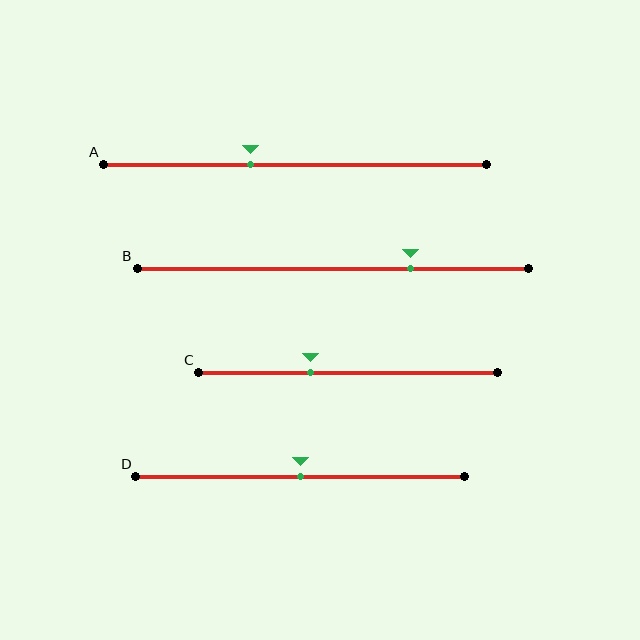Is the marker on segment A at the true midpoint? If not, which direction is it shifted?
No, the marker on segment A is shifted to the left by about 12% of the segment length.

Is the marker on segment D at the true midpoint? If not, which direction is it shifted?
Yes, the marker on segment D is at the true midpoint.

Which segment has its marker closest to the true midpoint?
Segment D has its marker closest to the true midpoint.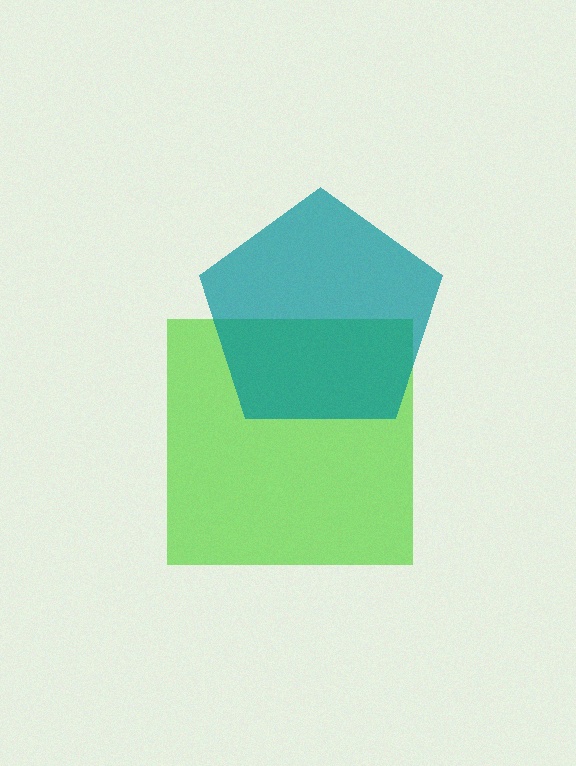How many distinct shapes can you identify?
There are 2 distinct shapes: a lime square, a teal pentagon.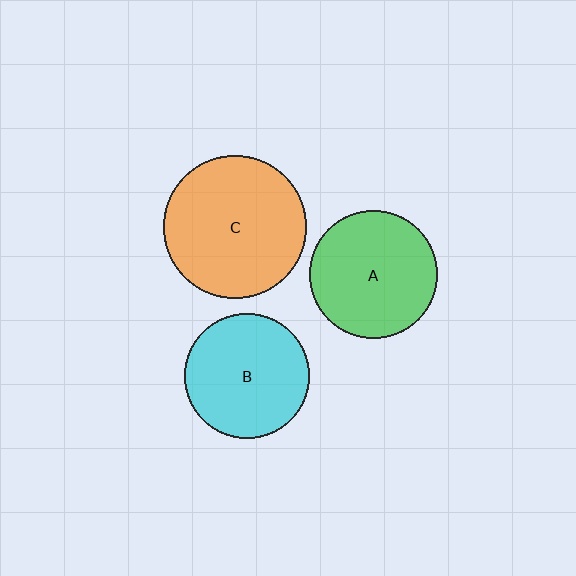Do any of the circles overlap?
No, none of the circles overlap.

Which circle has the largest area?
Circle C (orange).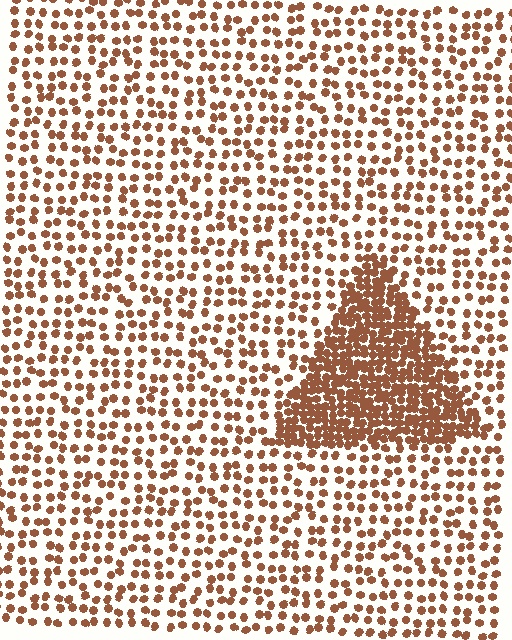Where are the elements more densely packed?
The elements are more densely packed inside the triangle boundary.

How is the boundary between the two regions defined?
The boundary is defined by a change in element density (approximately 2.7x ratio). All elements are the same color, size, and shape.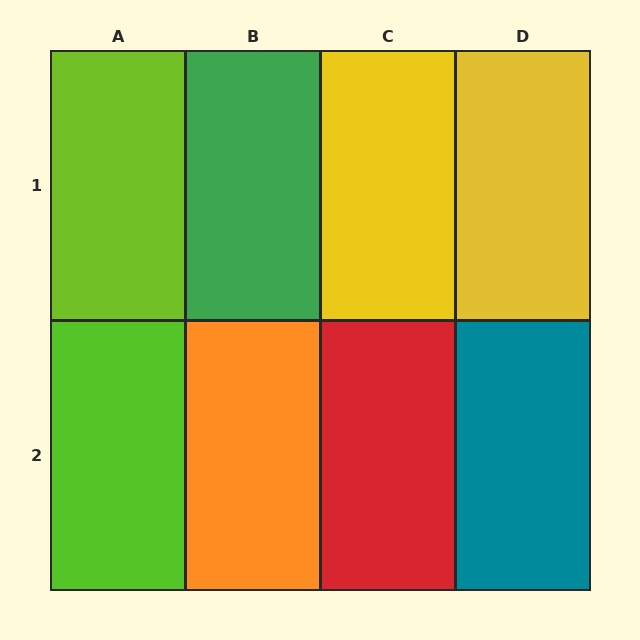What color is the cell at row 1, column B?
Green.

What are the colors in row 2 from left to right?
Lime, orange, red, teal.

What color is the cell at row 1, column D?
Yellow.